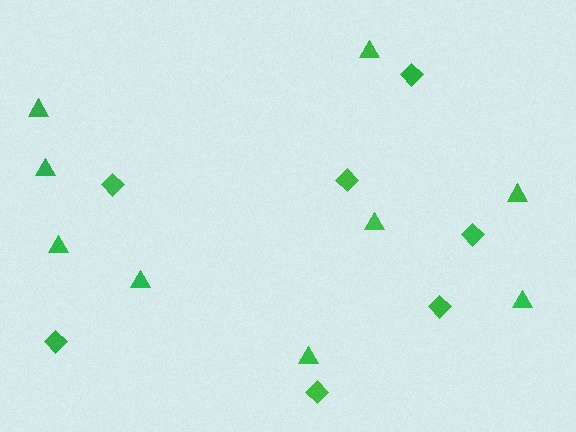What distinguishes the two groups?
There are 2 groups: one group of diamonds (7) and one group of triangles (9).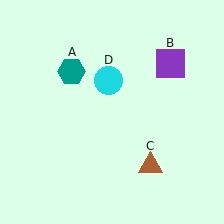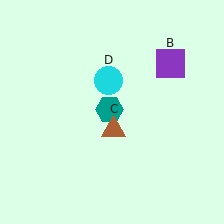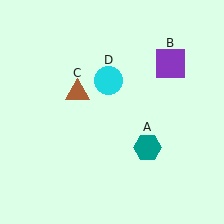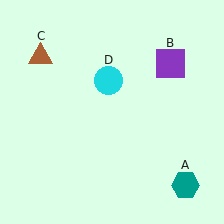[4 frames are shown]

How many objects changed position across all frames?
2 objects changed position: teal hexagon (object A), brown triangle (object C).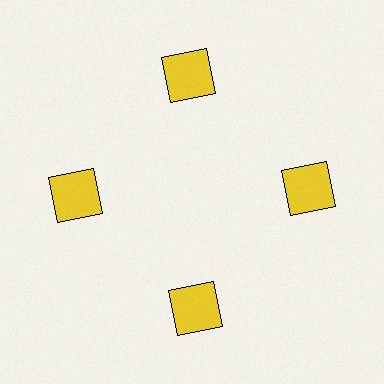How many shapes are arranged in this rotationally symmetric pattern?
There are 4 shapes, arranged in 4 groups of 1.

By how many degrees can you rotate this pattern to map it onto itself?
The pattern maps onto itself every 90 degrees of rotation.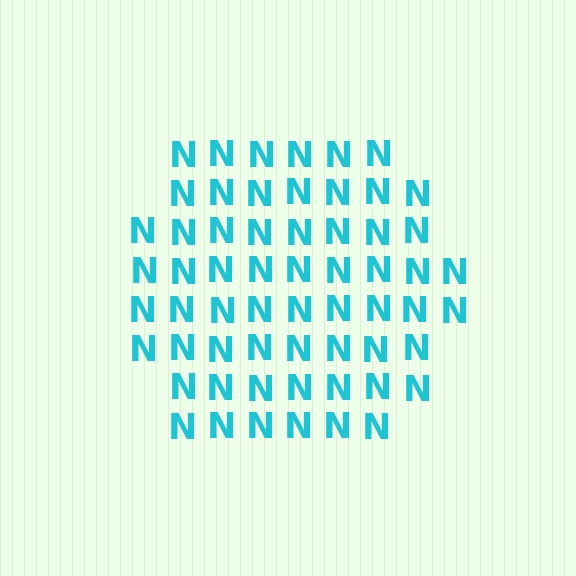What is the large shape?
The large shape is a hexagon.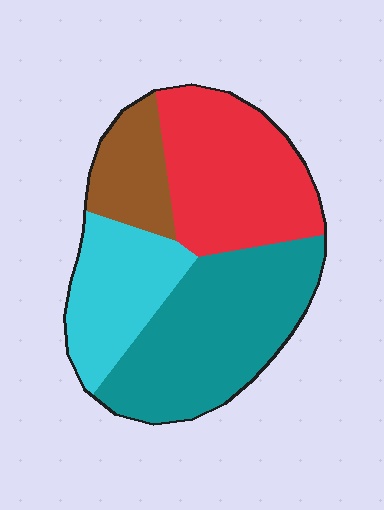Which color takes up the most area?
Teal, at roughly 35%.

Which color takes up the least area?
Brown, at roughly 15%.